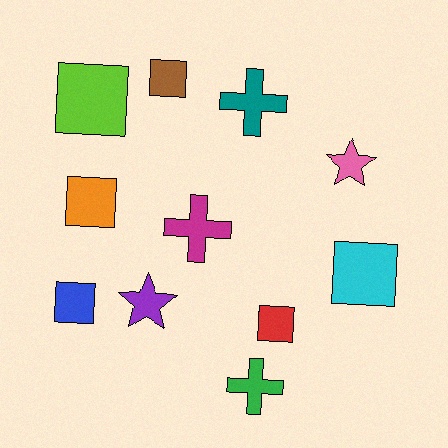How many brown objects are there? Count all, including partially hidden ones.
There is 1 brown object.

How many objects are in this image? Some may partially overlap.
There are 11 objects.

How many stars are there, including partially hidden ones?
There are 2 stars.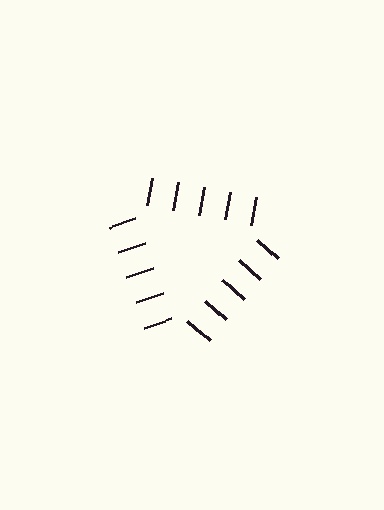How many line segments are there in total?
15 — 5 along each of the 3 edges.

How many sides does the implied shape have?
3 sides — the line-ends trace a triangle.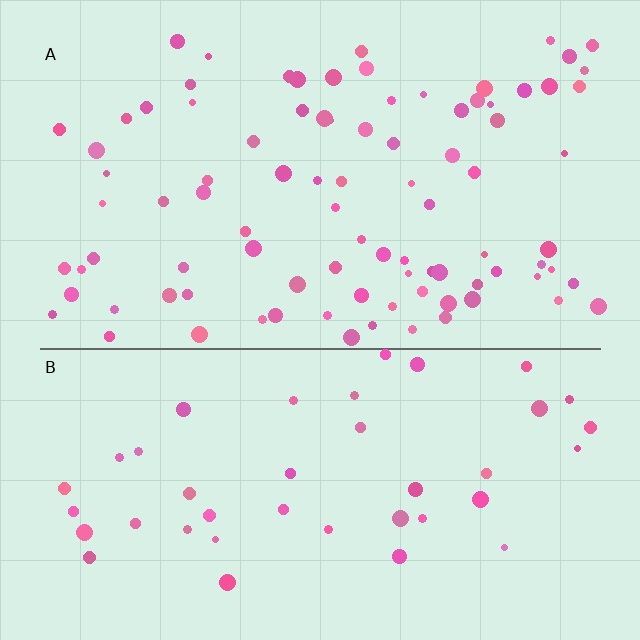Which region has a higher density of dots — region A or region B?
A (the top).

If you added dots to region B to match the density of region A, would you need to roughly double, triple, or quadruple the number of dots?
Approximately double.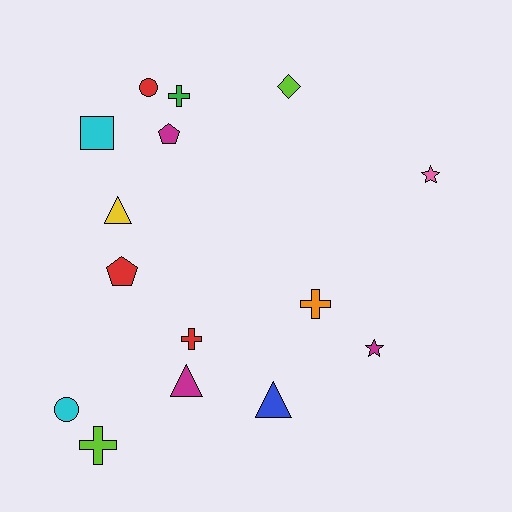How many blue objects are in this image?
There is 1 blue object.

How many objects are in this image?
There are 15 objects.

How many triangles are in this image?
There are 3 triangles.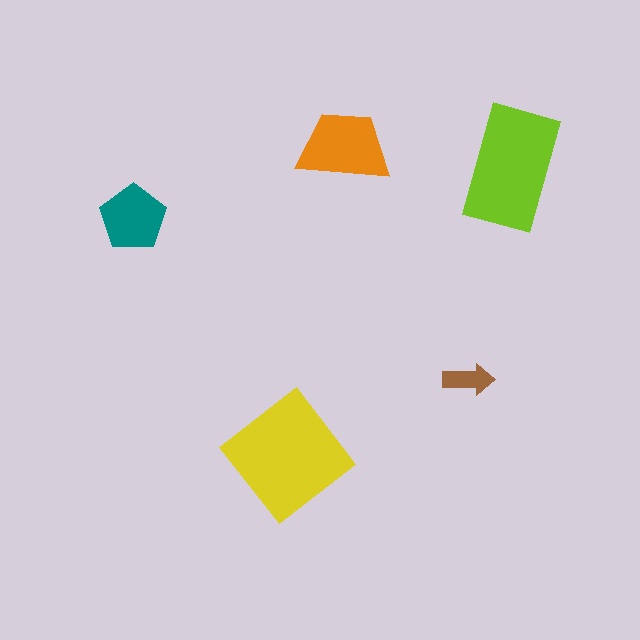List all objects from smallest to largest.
The brown arrow, the teal pentagon, the orange trapezoid, the lime rectangle, the yellow diamond.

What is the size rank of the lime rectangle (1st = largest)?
2nd.